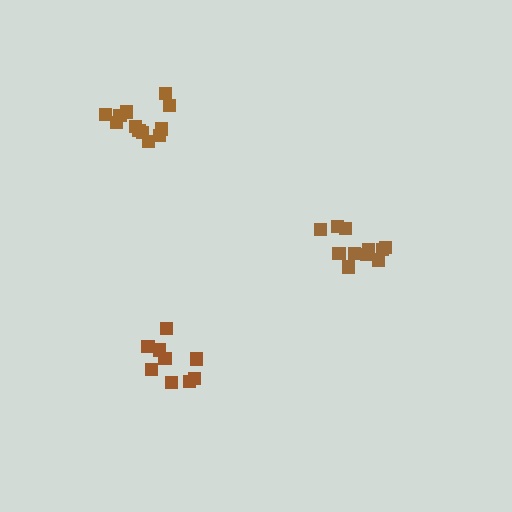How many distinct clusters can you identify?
There are 3 distinct clusters.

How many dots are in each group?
Group 1: 12 dots, Group 2: 12 dots, Group 3: 9 dots (33 total).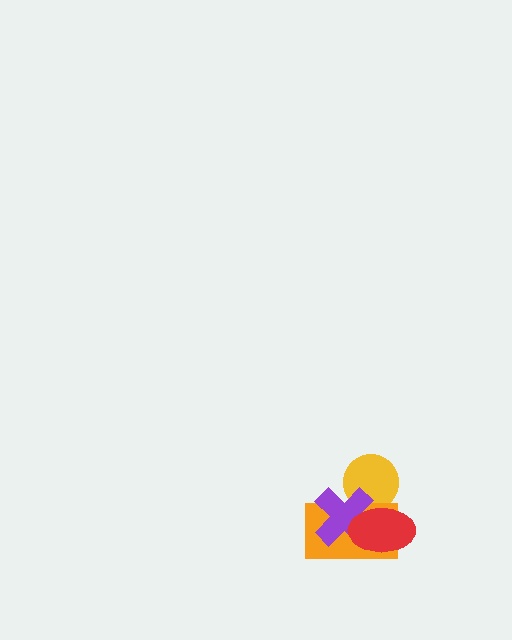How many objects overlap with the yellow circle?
3 objects overlap with the yellow circle.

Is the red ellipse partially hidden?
No, no other shape covers it.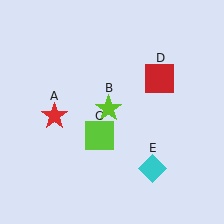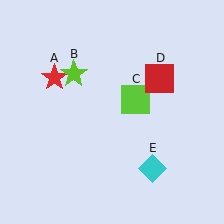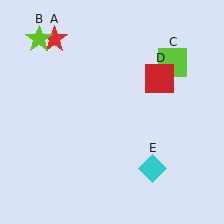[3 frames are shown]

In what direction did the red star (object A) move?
The red star (object A) moved up.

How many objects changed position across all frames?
3 objects changed position: red star (object A), lime star (object B), lime square (object C).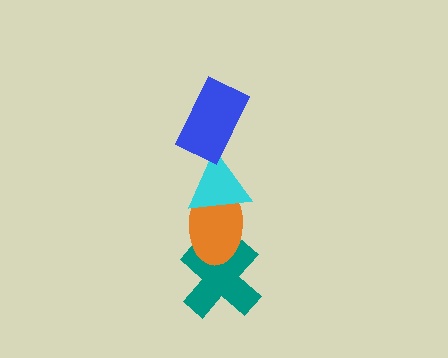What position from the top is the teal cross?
The teal cross is 4th from the top.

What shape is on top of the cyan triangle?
The blue rectangle is on top of the cyan triangle.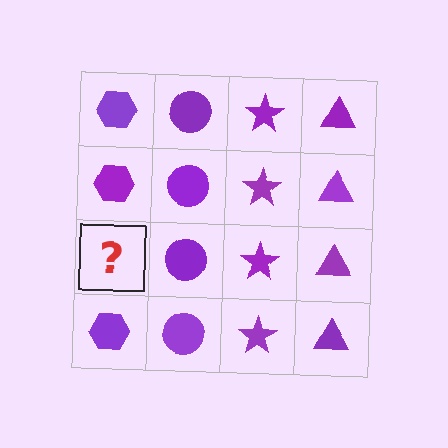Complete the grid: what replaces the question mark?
The question mark should be replaced with a purple hexagon.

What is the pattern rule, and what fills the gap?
The rule is that each column has a consistent shape. The gap should be filled with a purple hexagon.